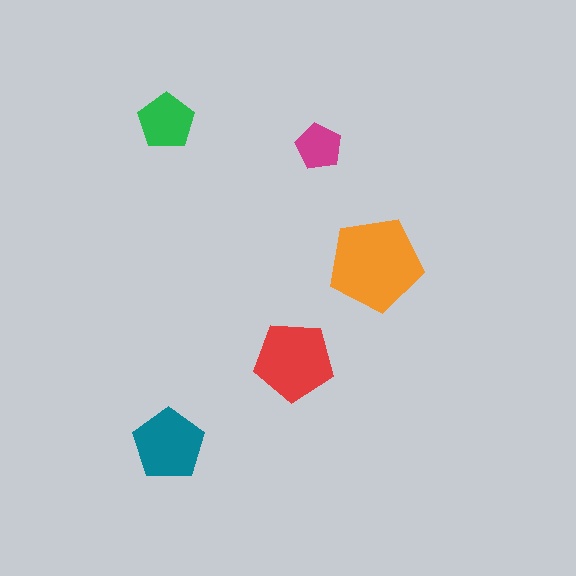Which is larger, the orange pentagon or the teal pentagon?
The orange one.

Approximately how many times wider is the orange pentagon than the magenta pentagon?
About 2 times wider.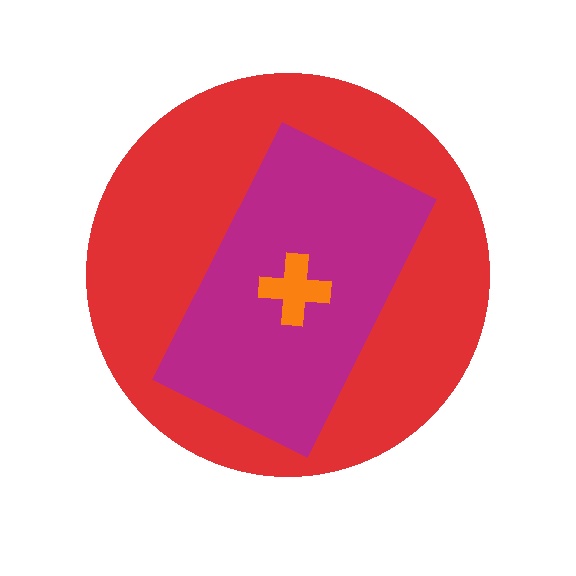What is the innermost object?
The orange cross.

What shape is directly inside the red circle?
The magenta rectangle.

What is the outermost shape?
The red circle.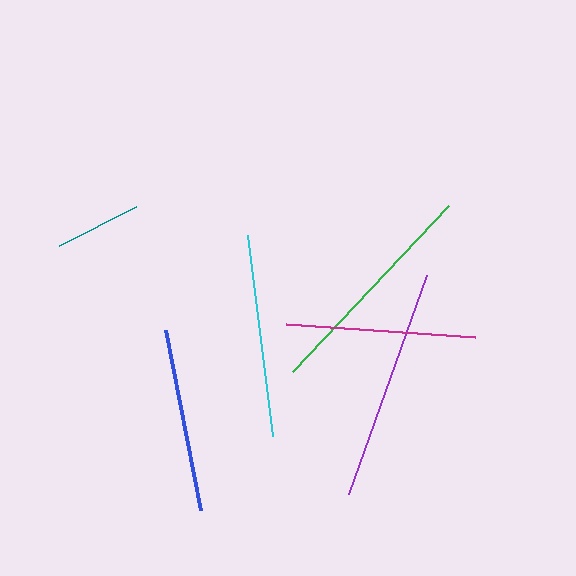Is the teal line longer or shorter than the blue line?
The blue line is longer than the teal line.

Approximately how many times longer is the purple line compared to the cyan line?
The purple line is approximately 1.1 times the length of the cyan line.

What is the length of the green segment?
The green segment is approximately 228 pixels long.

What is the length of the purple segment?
The purple segment is approximately 232 pixels long.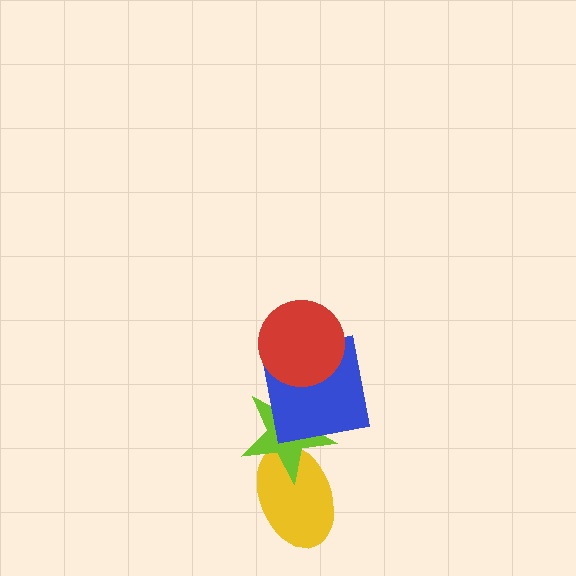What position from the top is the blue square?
The blue square is 2nd from the top.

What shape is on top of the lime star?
The blue square is on top of the lime star.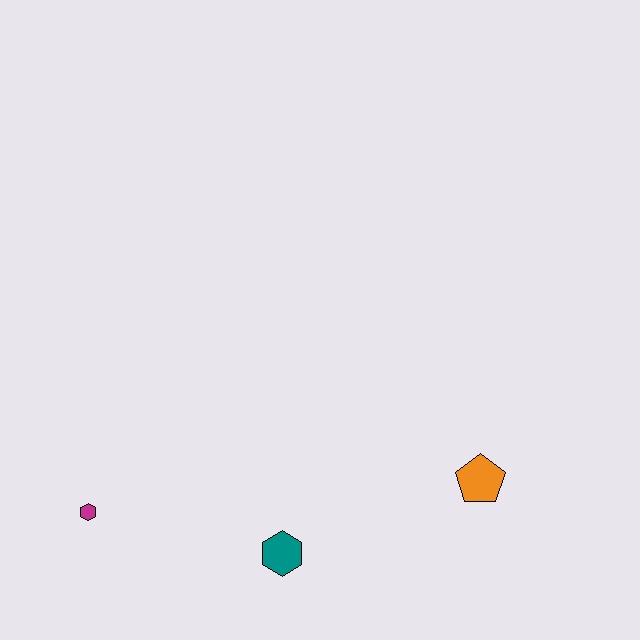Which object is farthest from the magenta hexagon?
The orange pentagon is farthest from the magenta hexagon.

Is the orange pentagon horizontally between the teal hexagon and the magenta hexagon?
No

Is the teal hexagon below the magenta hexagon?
Yes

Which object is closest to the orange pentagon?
The teal hexagon is closest to the orange pentagon.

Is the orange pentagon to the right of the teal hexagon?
Yes